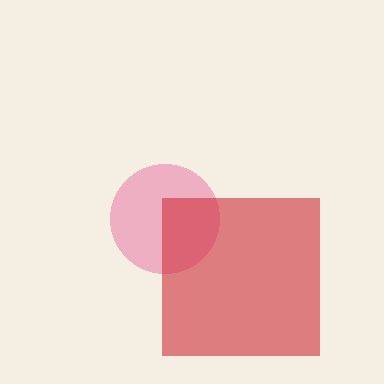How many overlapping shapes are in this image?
There are 2 overlapping shapes in the image.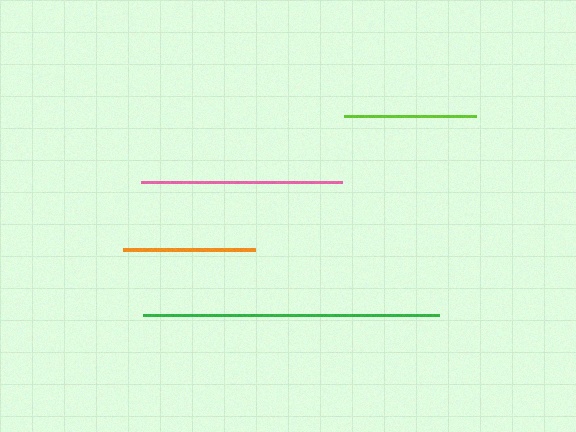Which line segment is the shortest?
The lime line is the shortest at approximately 131 pixels.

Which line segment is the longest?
The green line is the longest at approximately 297 pixels.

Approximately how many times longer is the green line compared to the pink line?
The green line is approximately 1.5 times the length of the pink line.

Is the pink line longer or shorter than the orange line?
The pink line is longer than the orange line.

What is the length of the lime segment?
The lime segment is approximately 131 pixels long.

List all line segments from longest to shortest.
From longest to shortest: green, pink, orange, lime.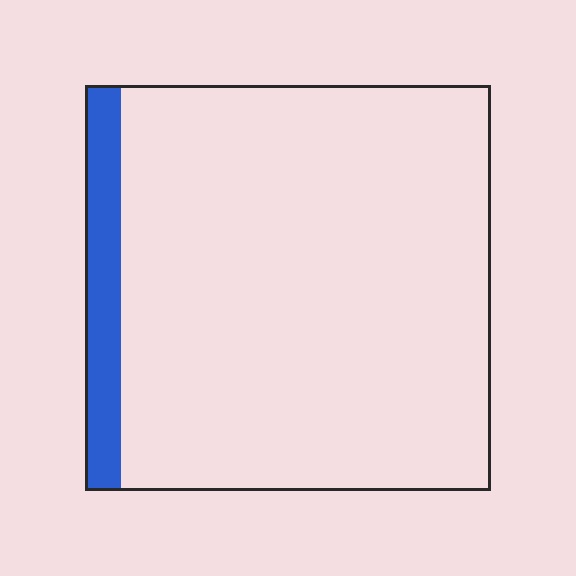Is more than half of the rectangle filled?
No.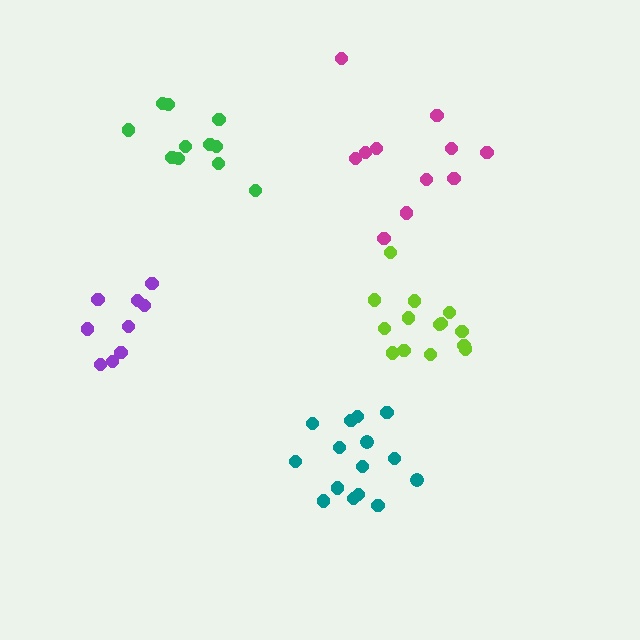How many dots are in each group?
Group 1: 9 dots, Group 2: 11 dots, Group 3: 15 dots, Group 4: 11 dots, Group 5: 14 dots (60 total).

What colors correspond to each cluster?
The clusters are colored: purple, green, teal, magenta, lime.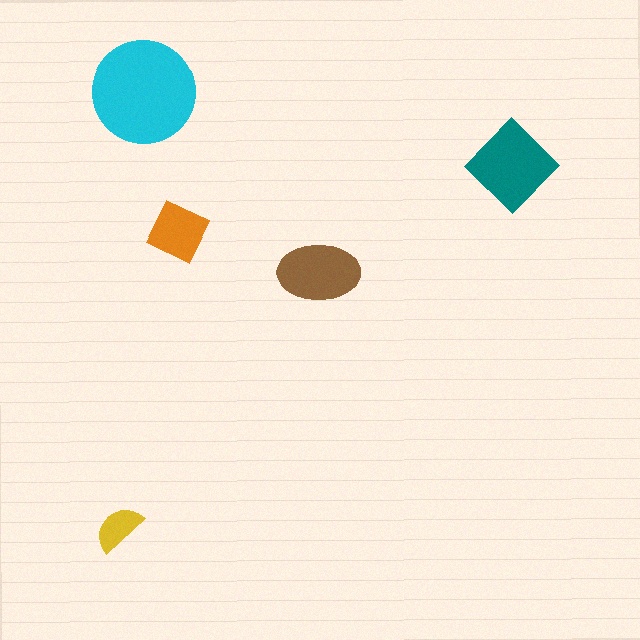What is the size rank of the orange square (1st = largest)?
4th.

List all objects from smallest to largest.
The yellow semicircle, the orange square, the brown ellipse, the teal diamond, the cyan circle.